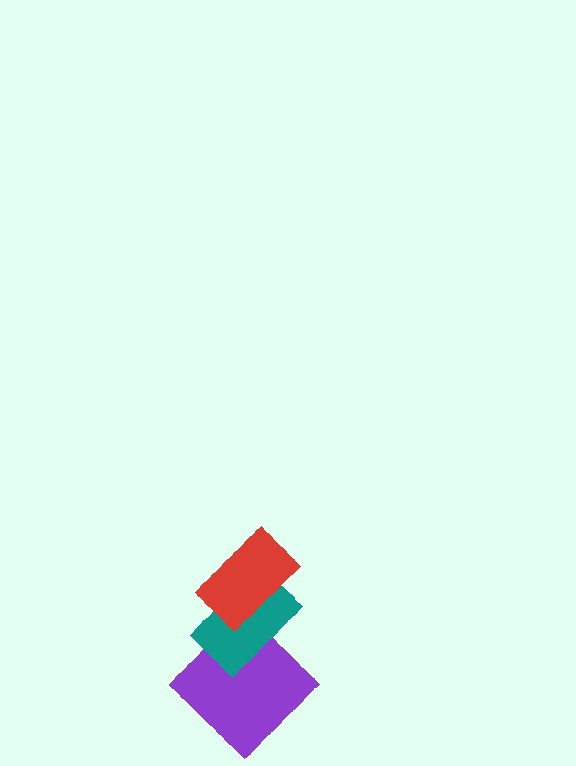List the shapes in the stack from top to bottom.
From top to bottom: the red rectangle, the teal rectangle, the purple diamond.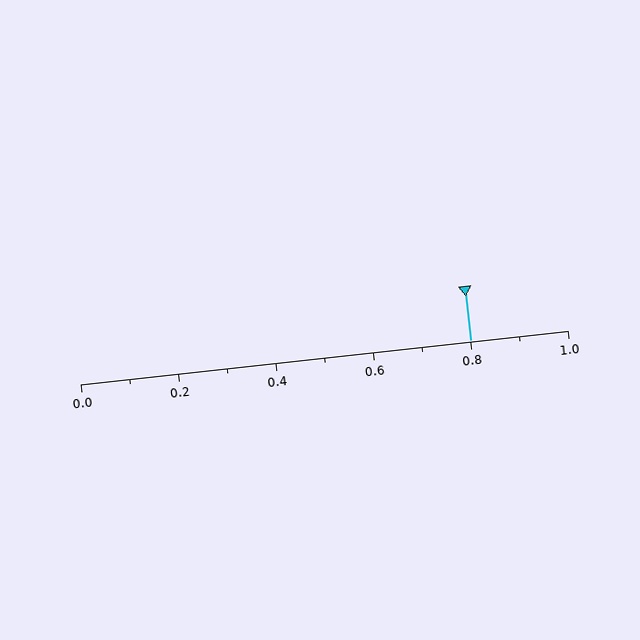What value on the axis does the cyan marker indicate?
The marker indicates approximately 0.8.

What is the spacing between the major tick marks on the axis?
The major ticks are spaced 0.2 apart.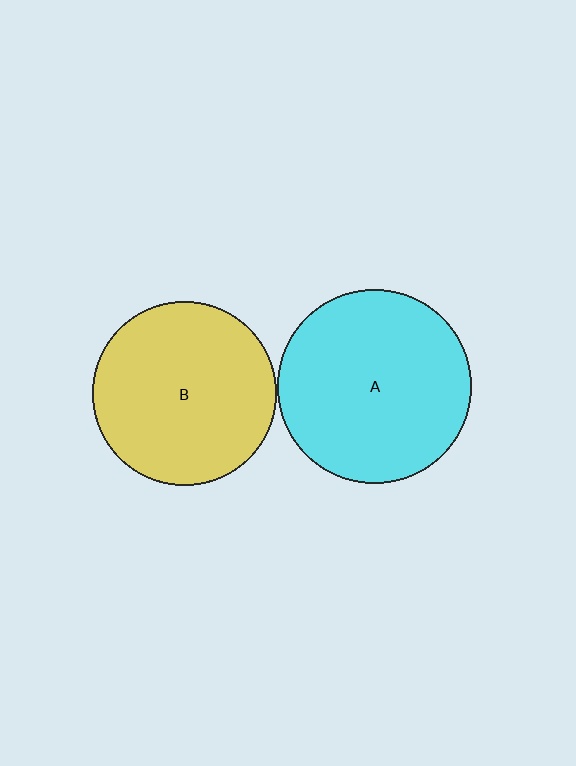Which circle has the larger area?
Circle A (cyan).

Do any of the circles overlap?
No, none of the circles overlap.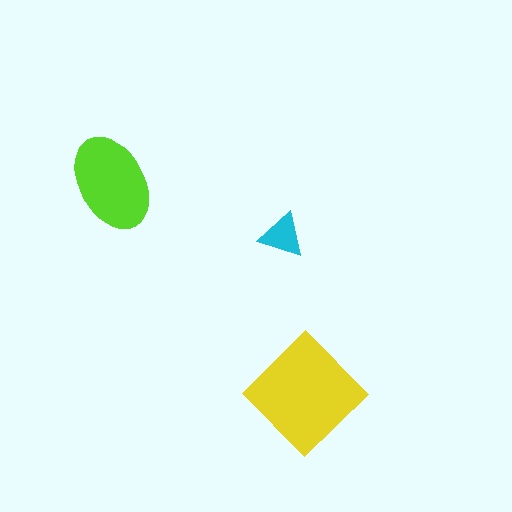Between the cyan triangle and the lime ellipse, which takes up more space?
The lime ellipse.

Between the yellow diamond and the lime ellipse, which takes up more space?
The yellow diamond.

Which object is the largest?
The yellow diamond.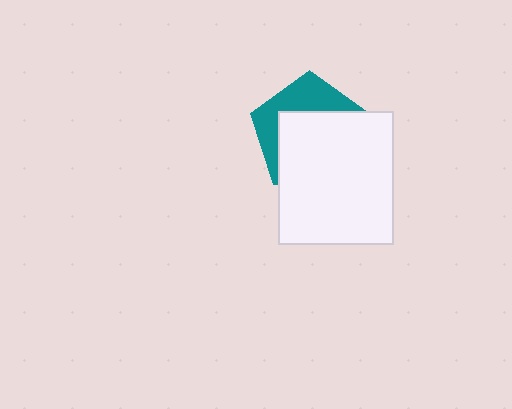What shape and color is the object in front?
The object in front is a white rectangle.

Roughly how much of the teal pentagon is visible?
A small part of it is visible (roughly 37%).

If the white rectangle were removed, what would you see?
You would see the complete teal pentagon.